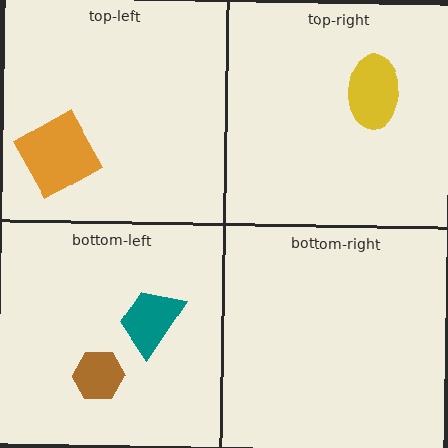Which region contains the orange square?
The top-left region.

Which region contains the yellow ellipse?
The top-right region.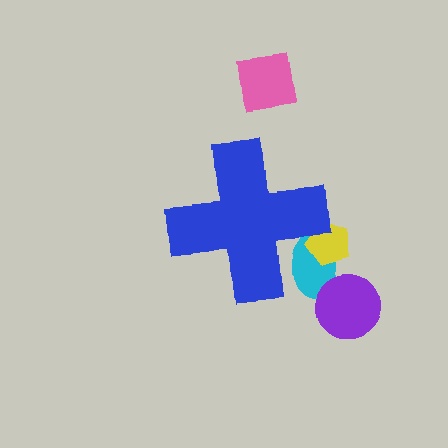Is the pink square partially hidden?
No, the pink square is fully visible.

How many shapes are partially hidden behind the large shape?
2 shapes are partially hidden.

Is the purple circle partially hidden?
No, the purple circle is fully visible.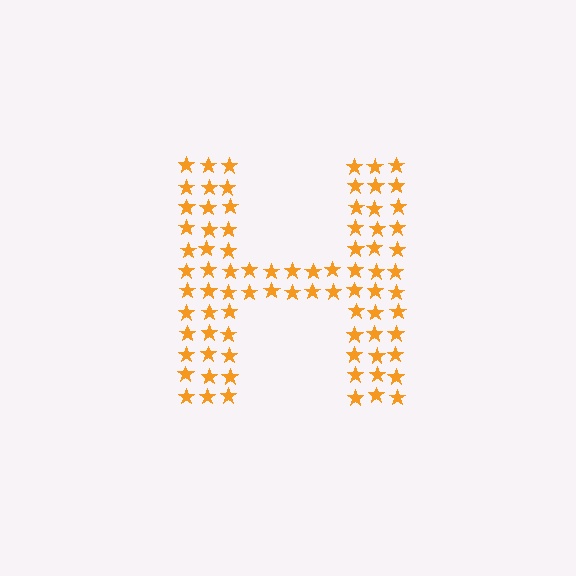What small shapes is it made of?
It is made of small stars.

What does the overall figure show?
The overall figure shows the letter H.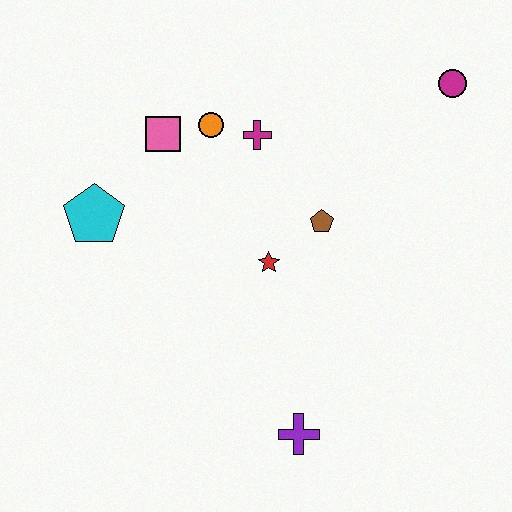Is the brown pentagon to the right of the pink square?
Yes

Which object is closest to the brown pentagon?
The red star is closest to the brown pentagon.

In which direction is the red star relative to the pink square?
The red star is below the pink square.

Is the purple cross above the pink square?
No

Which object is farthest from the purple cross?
The magenta circle is farthest from the purple cross.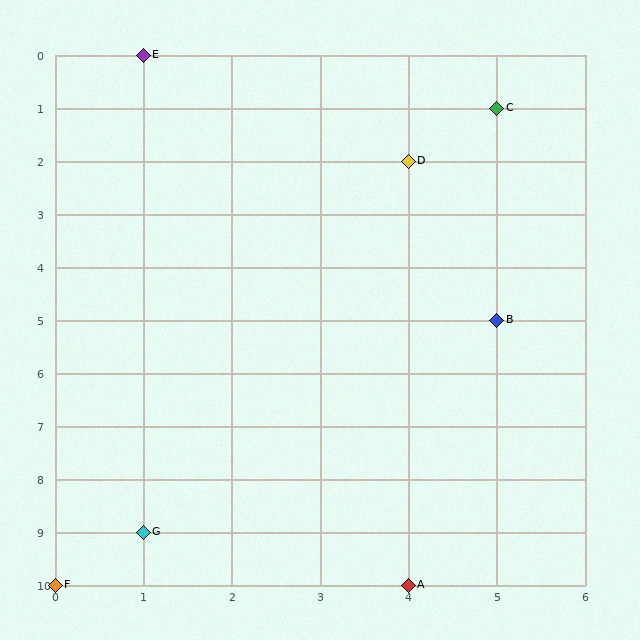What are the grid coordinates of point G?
Point G is at grid coordinates (1, 9).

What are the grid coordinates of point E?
Point E is at grid coordinates (1, 0).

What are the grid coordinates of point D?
Point D is at grid coordinates (4, 2).